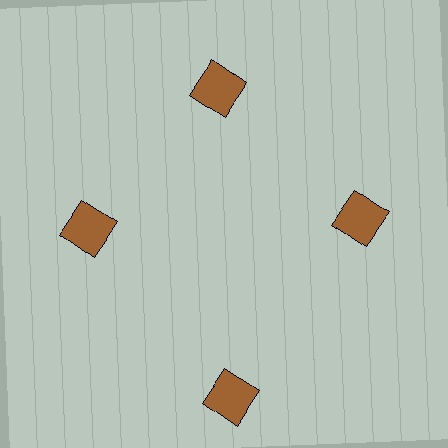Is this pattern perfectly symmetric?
No. The 4 brown squares are arranged in a ring, but one element near the 6 o'clock position is pushed outward from the center, breaking the 4-fold rotational symmetry.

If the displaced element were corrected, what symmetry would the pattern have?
It would have 4-fold rotational symmetry — the pattern would map onto itself every 90 degrees.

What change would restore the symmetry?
The symmetry would be restored by moving it inward, back onto the ring so that all 4 squares sit at equal angles and equal distance from the center.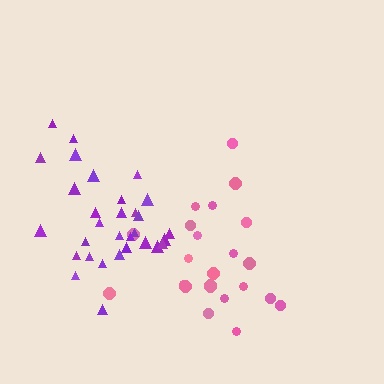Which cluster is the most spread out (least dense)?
Pink.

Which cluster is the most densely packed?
Purple.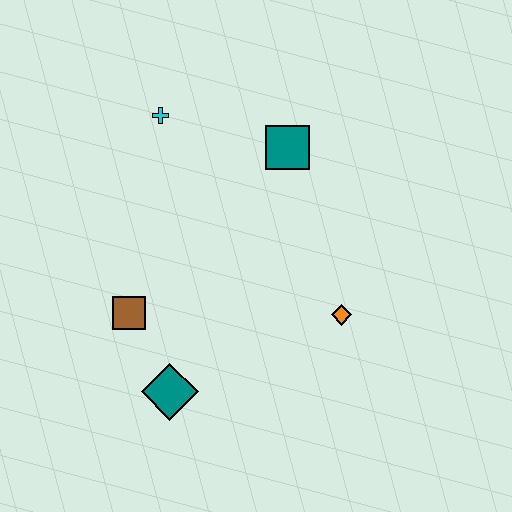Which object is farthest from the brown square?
The teal square is farthest from the brown square.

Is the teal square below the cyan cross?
Yes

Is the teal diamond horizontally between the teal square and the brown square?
Yes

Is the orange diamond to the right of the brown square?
Yes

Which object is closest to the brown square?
The teal diamond is closest to the brown square.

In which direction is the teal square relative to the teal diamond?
The teal square is above the teal diamond.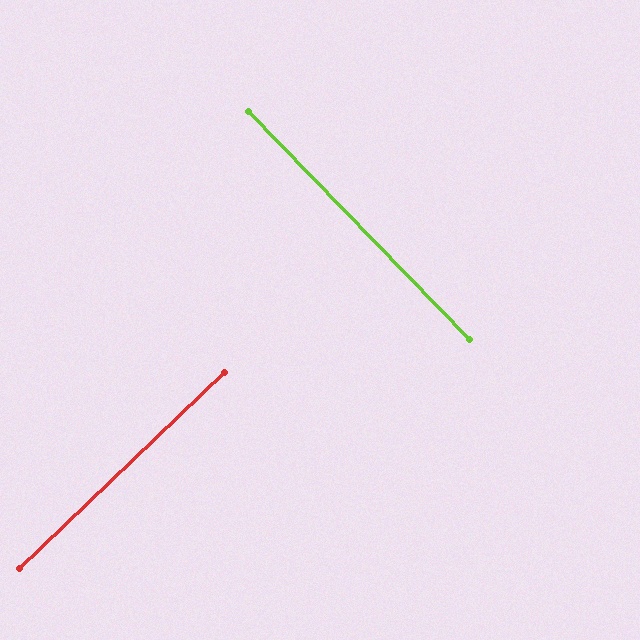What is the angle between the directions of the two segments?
Approximately 90 degrees.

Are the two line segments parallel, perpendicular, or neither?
Perpendicular — they meet at approximately 90°.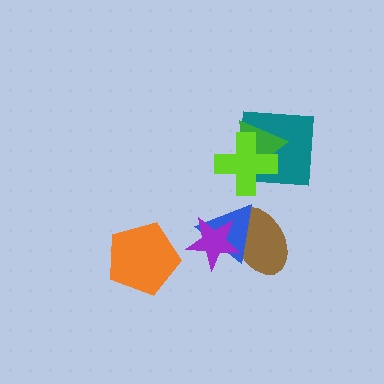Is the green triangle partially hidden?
Yes, it is partially covered by another shape.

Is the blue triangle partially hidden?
Yes, it is partially covered by another shape.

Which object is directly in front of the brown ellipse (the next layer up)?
The blue triangle is directly in front of the brown ellipse.